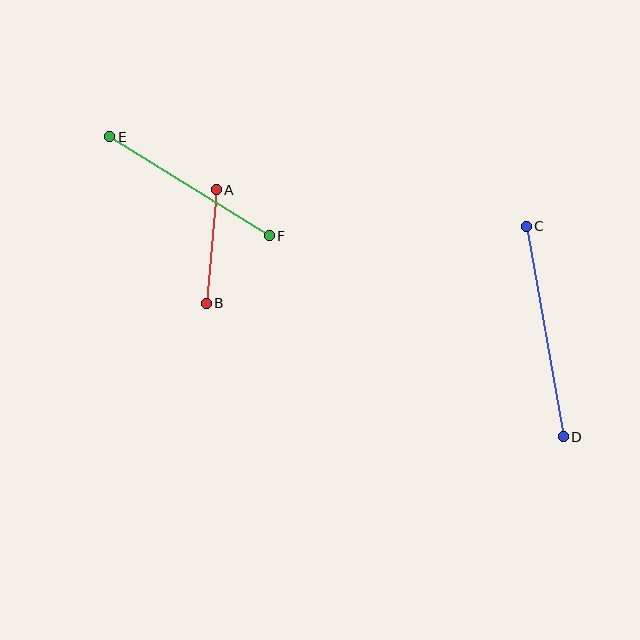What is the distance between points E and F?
The distance is approximately 188 pixels.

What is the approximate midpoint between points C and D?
The midpoint is at approximately (545, 332) pixels.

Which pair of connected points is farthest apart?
Points C and D are farthest apart.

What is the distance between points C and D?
The distance is approximately 214 pixels.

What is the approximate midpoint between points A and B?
The midpoint is at approximately (211, 247) pixels.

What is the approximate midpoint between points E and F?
The midpoint is at approximately (189, 186) pixels.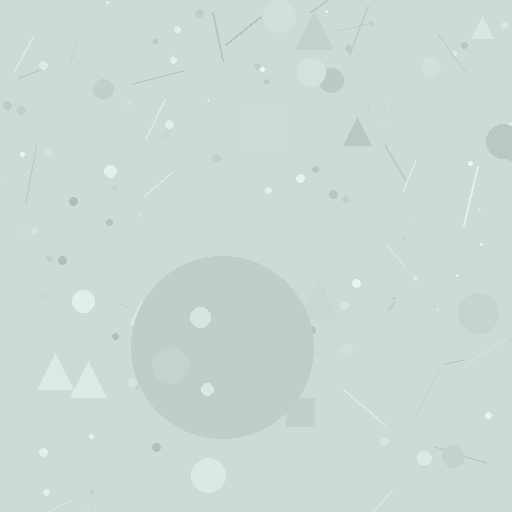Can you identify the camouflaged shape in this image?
The camouflaged shape is a circle.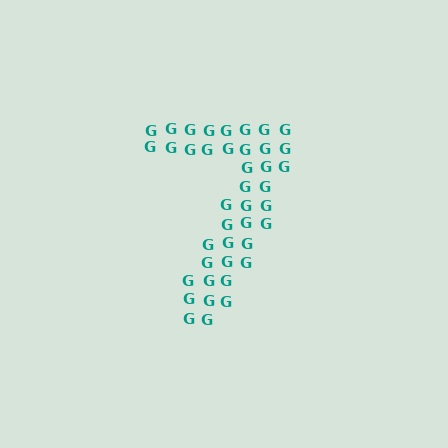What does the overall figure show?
The overall figure shows the digit 7.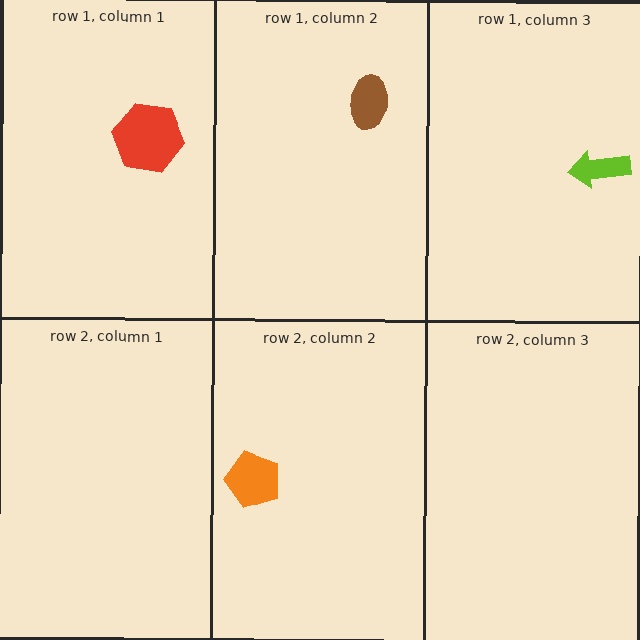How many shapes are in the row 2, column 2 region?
1.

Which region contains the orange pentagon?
The row 2, column 2 region.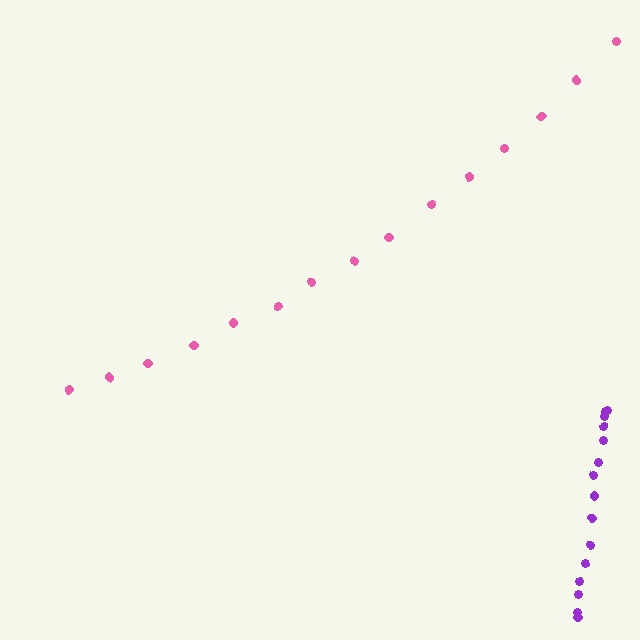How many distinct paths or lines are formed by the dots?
There are 2 distinct paths.